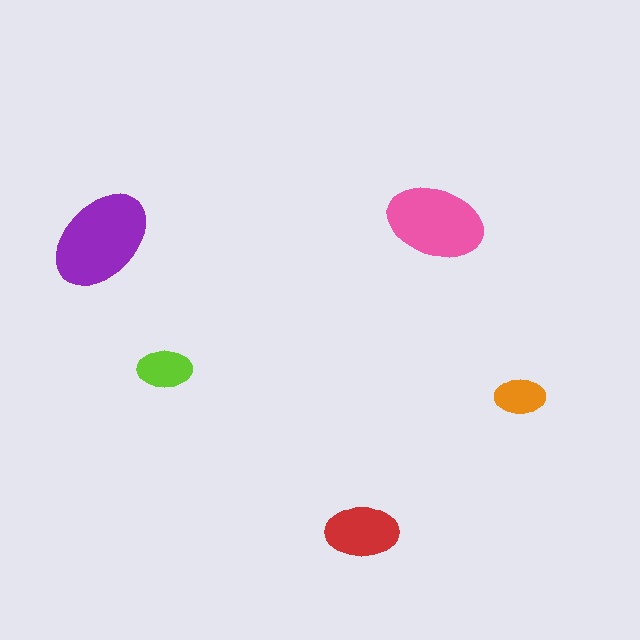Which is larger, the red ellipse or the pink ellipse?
The pink one.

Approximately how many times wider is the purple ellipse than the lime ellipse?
About 2 times wider.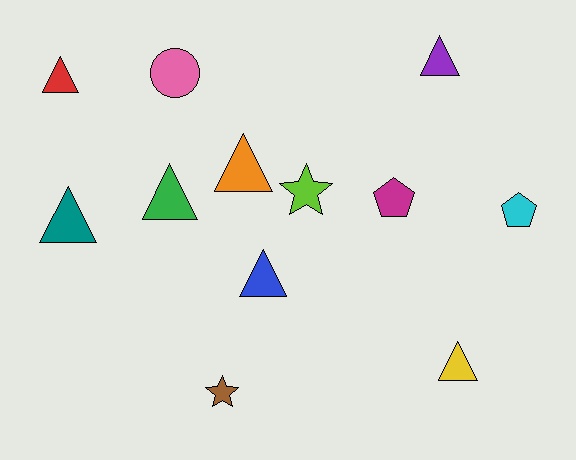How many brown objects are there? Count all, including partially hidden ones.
There is 1 brown object.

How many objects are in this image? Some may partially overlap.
There are 12 objects.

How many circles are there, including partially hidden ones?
There is 1 circle.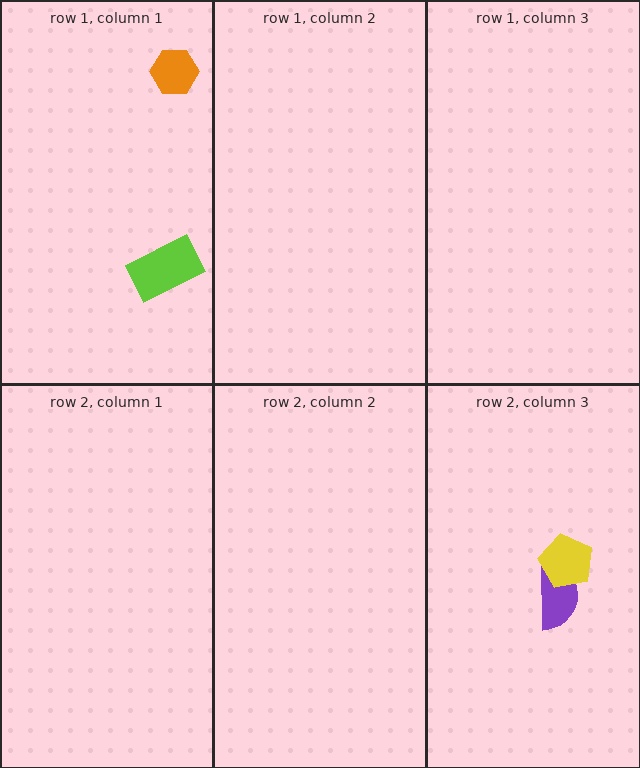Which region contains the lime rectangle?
The row 1, column 1 region.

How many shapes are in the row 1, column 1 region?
2.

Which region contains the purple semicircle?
The row 2, column 3 region.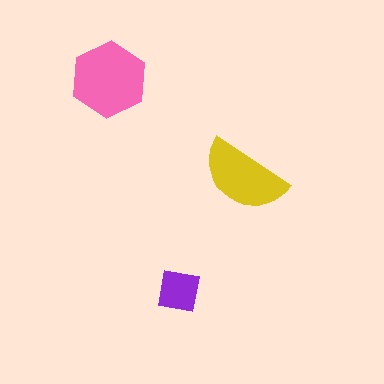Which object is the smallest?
The purple square.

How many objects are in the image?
There are 3 objects in the image.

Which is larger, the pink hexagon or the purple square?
The pink hexagon.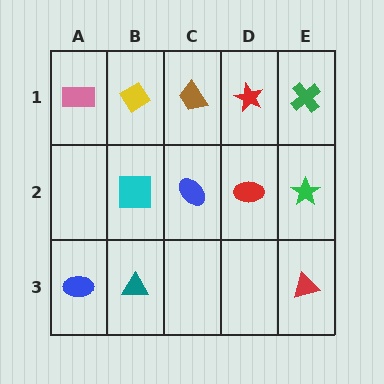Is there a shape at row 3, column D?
No, that cell is empty.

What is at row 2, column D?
A red ellipse.